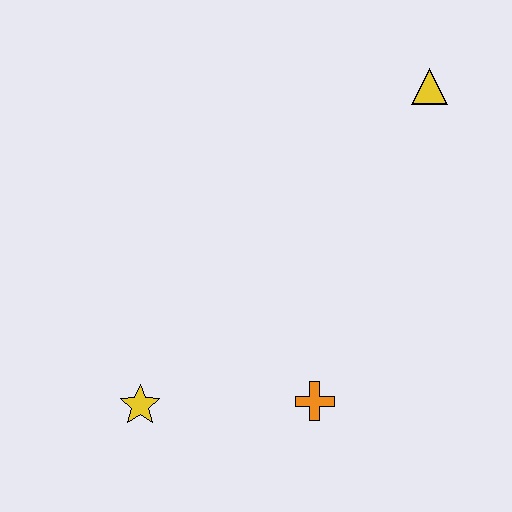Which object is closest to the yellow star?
The orange cross is closest to the yellow star.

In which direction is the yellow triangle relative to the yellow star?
The yellow triangle is above the yellow star.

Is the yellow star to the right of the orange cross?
No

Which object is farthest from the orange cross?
The yellow triangle is farthest from the orange cross.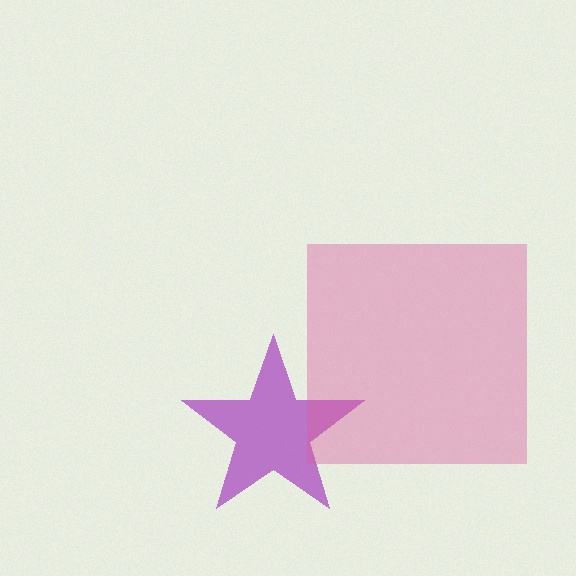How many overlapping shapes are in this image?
There are 2 overlapping shapes in the image.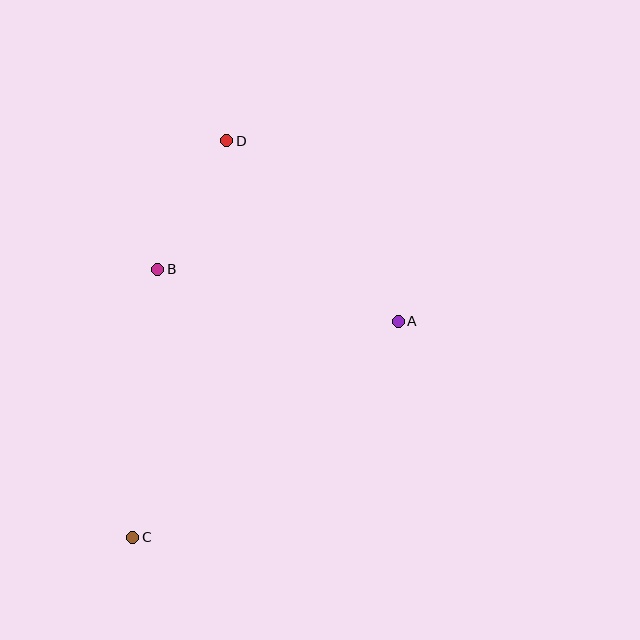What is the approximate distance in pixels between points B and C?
The distance between B and C is approximately 269 pixels.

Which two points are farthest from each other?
Points C and D are farthest from each other.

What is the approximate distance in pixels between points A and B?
The distance between A and B is approximately 246 pixels.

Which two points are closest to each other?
Points B and D are closest to each other.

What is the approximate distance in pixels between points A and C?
The distance between A and C is approximately 342 pixels.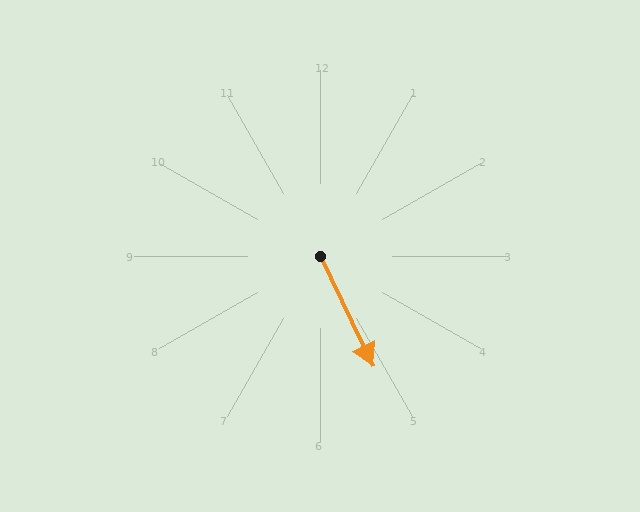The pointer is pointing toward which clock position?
Roughly 5 o'clock.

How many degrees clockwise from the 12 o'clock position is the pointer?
Approximately 154 degrees.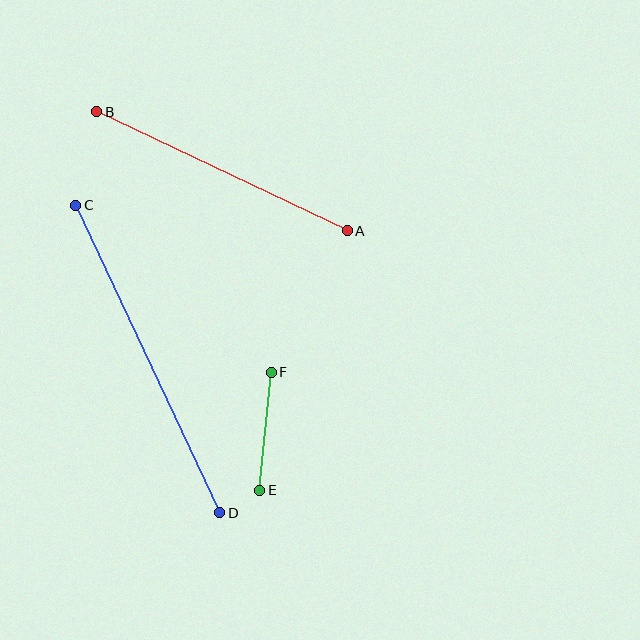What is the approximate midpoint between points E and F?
The midpoint is at approximately (265, 431) pixels.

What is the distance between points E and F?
The distance is approximately 118 pixels.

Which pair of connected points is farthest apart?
Points C and D are farthest apart.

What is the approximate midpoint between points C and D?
The midpoint is at approximately (148, 359) pixels.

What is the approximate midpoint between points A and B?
The midpoint is at approximately (222, 171) pixels.